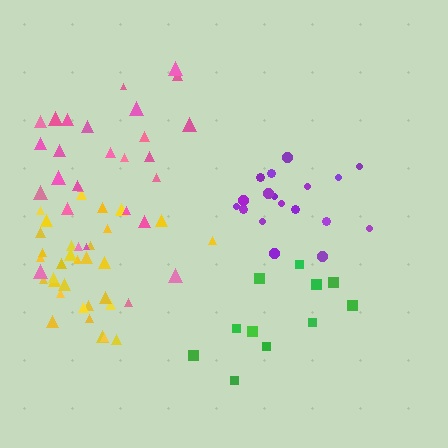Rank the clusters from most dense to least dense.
yellow, purple, pink, green.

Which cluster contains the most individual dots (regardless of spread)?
Yellow (32).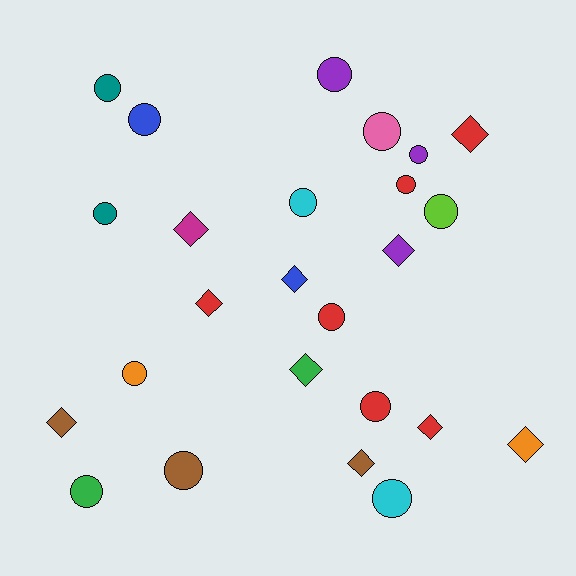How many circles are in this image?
There are 15 circles.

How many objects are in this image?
There are 25 objects.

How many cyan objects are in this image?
There are 2 cyan objects.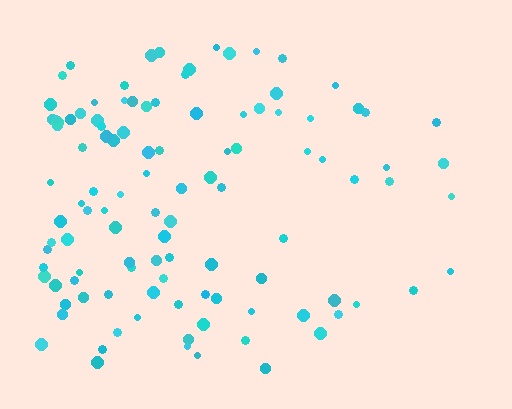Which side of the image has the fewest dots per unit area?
The right.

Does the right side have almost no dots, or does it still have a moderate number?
Still a moderate number, just noticeably fewer than the left.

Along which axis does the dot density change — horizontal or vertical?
Horizontal.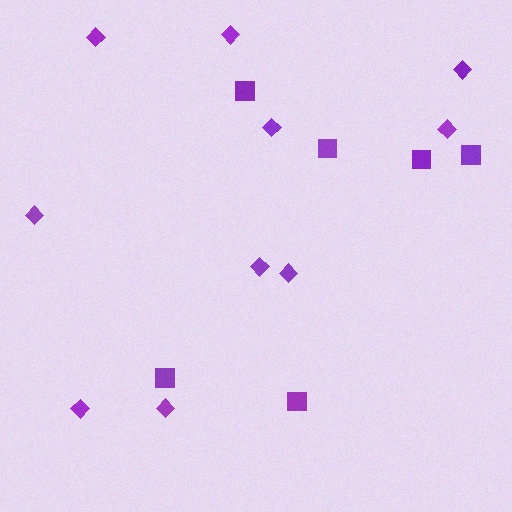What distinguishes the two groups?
There are 2 groups: one group of squares (6) and one group of diamonds (10).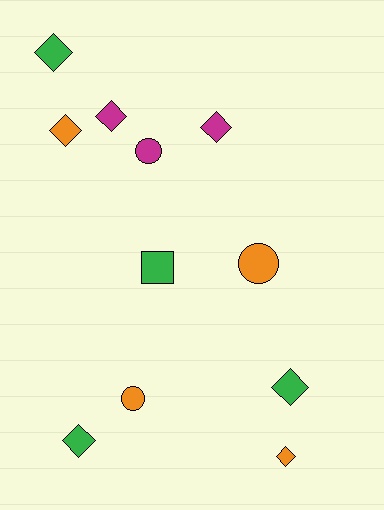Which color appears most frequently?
Green, with 4 objects.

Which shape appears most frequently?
Diamond, with 7 objects.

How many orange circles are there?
There are 2 orange circles.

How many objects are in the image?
There are 11 objects.